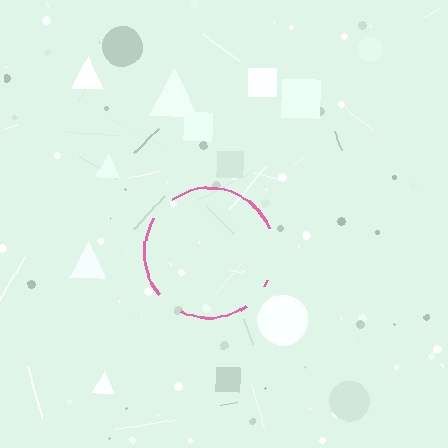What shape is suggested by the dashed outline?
The dashed outline suggests a circle.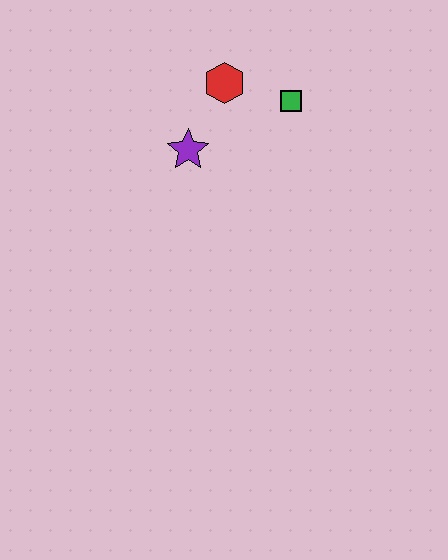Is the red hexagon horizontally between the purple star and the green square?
Yes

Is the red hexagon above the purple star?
Yes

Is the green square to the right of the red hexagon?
Yes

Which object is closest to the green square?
The red hexagon is closest to the green square.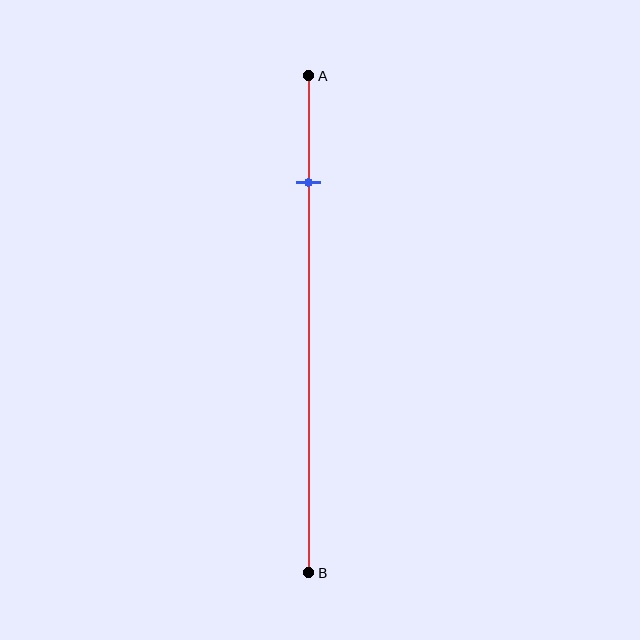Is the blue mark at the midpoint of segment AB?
No, the mark is at about 20% from A, not at the 50% midpoint.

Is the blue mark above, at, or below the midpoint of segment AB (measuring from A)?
The blue mark is above the midpoint of segment AB.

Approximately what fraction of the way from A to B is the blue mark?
The blue mark is approximately 20% of the way from A to B.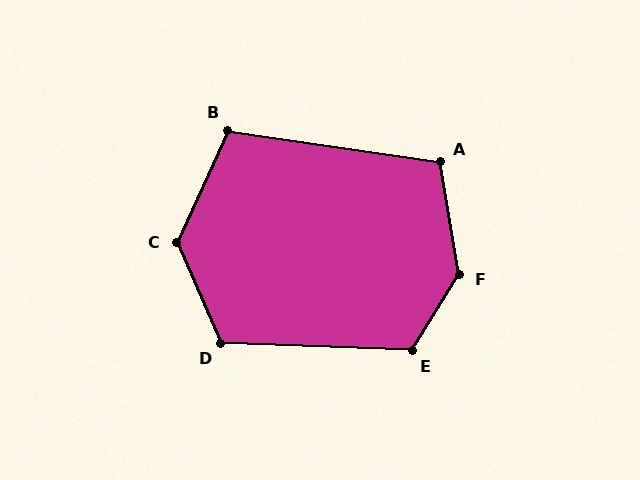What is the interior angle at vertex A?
Approximately 108 degrees (obtuse).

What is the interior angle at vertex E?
Approximately 120 degrees (obtuse).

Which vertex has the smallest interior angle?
B, at approximately 106 degrees.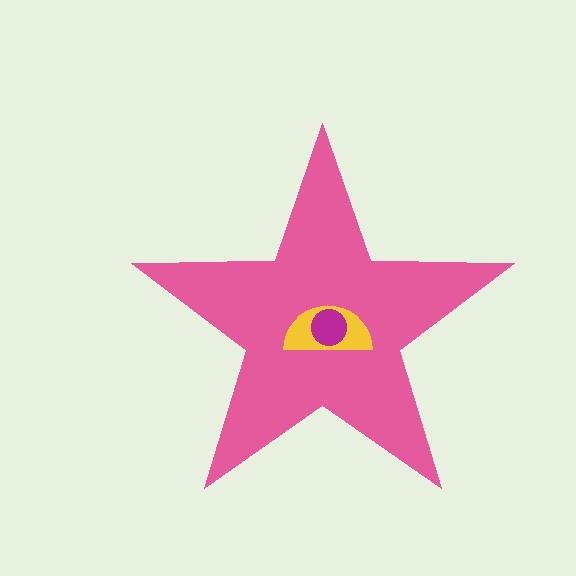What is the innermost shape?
The magenta circle.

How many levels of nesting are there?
3.